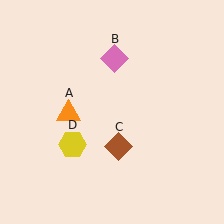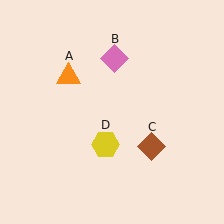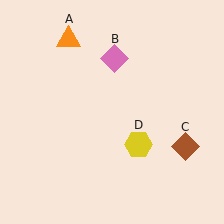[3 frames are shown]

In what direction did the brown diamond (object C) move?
The brown diamond (object C) moved right.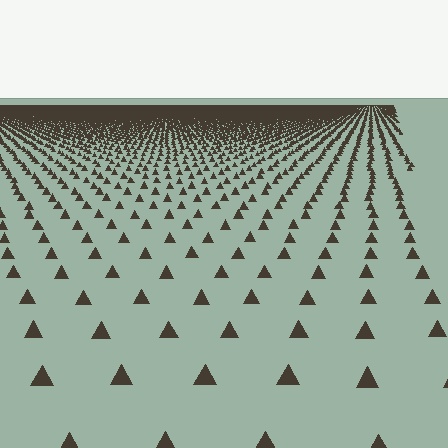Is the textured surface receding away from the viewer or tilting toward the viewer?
The surface is receding away from the viewer. Texture elements get smaller and denser toward the top.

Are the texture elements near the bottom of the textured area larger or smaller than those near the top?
Larger. Near the bottom, elements are closer to the viewer and appear at a bigger on-screen size.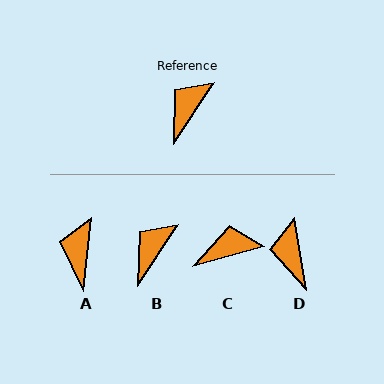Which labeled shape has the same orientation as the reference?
B.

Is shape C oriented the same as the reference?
No, it is off by about 40 degrees.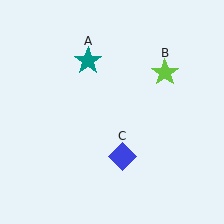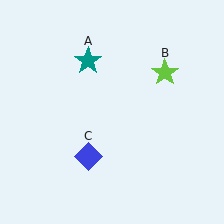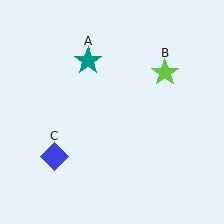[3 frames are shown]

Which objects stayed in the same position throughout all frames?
Teal star (object A) and lime star (object B) remained stationary.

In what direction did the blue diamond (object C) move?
The blue diamond (object C) moved left.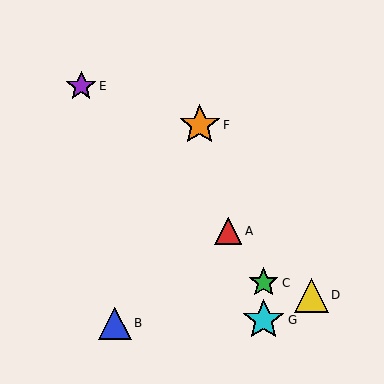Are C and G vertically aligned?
Yes, both are at x≈264.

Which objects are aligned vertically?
Objects C, G are aligned vertically.